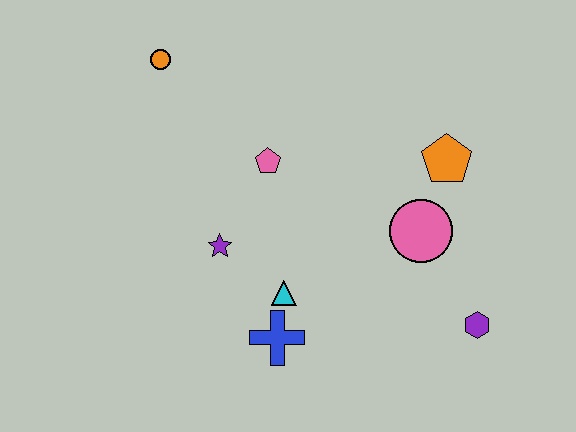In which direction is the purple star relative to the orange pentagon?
The purple star is to the left of the orange pentagon.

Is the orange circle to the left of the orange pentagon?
Yes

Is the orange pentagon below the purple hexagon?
No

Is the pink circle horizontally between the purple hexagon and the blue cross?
Yes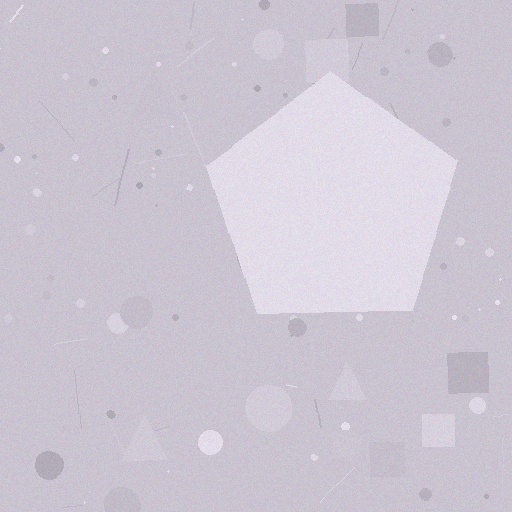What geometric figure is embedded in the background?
A pentagon is embedded in the background.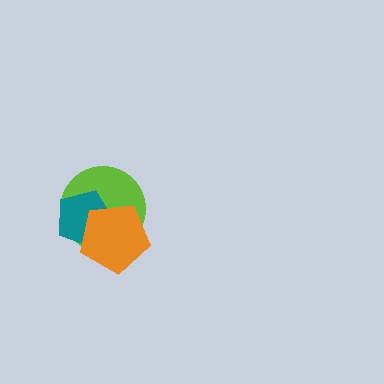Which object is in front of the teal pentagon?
The orange pentagon is in front of the teal pentagon.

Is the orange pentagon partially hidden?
No, no other shape covers it.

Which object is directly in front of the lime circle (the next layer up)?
The teal pentagon is directly in front of the lime circle.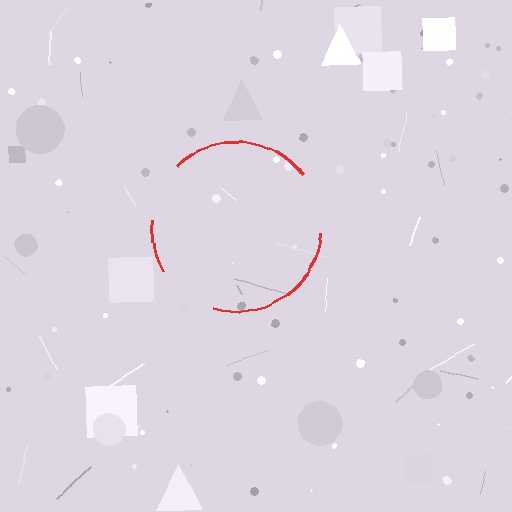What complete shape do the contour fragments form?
The contour fragments form a circle.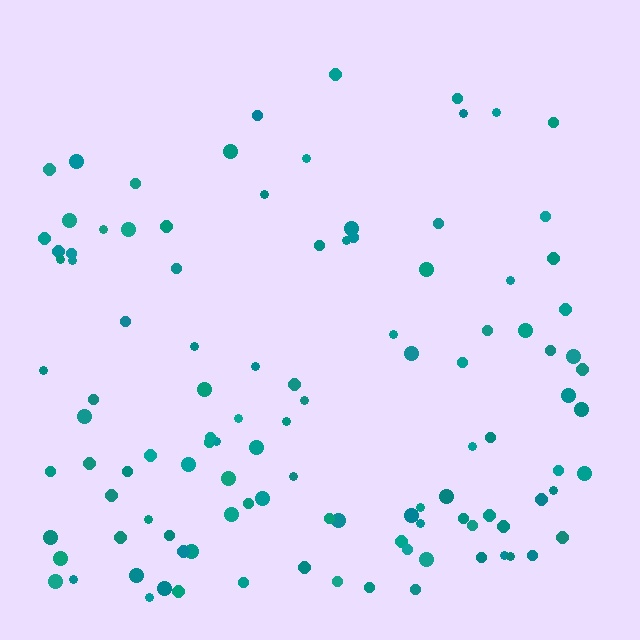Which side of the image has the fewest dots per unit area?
The top.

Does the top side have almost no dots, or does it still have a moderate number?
Still a moderate number, just noticeably fewer than the bottom.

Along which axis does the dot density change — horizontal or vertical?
Vertical.